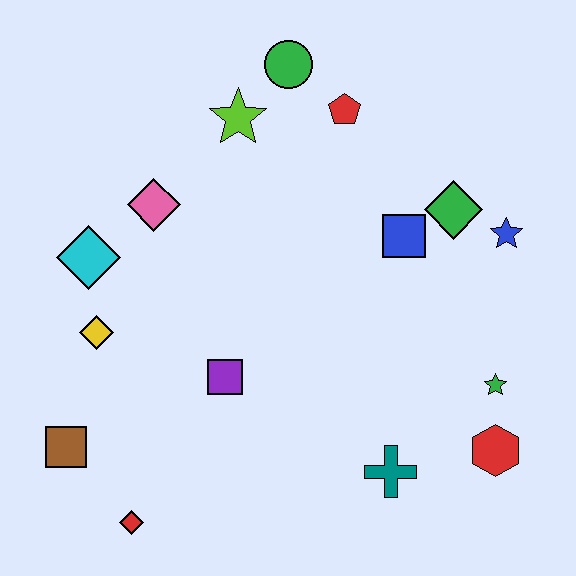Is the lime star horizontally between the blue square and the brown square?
Yes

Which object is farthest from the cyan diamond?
The red hexagon is farthest from the cyan diamond.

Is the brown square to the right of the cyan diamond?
No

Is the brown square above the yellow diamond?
No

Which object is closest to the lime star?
The green circle is closest to the lime star.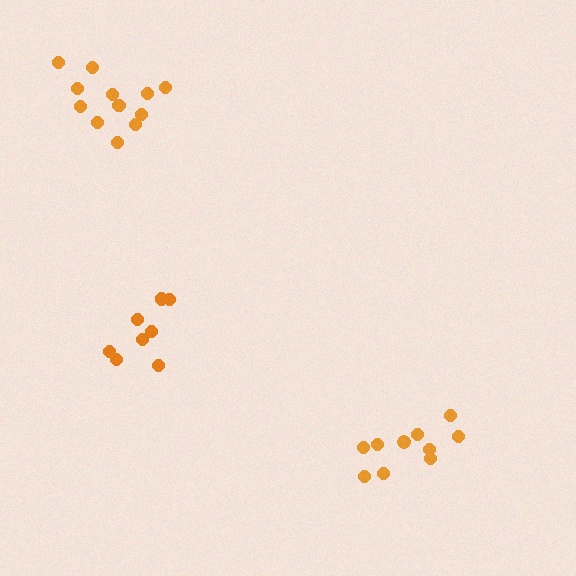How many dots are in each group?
Group 1: 10 dots, Group 2: 12 dots, Group 3: 8 dots (30 total).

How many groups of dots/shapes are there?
There are 3 groups.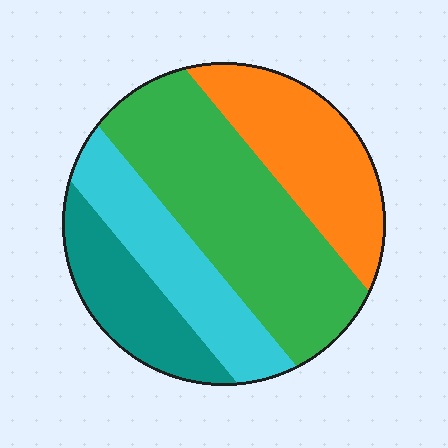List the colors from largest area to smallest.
From largest to smallest: green, orange, cyan, teal.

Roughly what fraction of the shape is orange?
Orange covers 24% of the shape.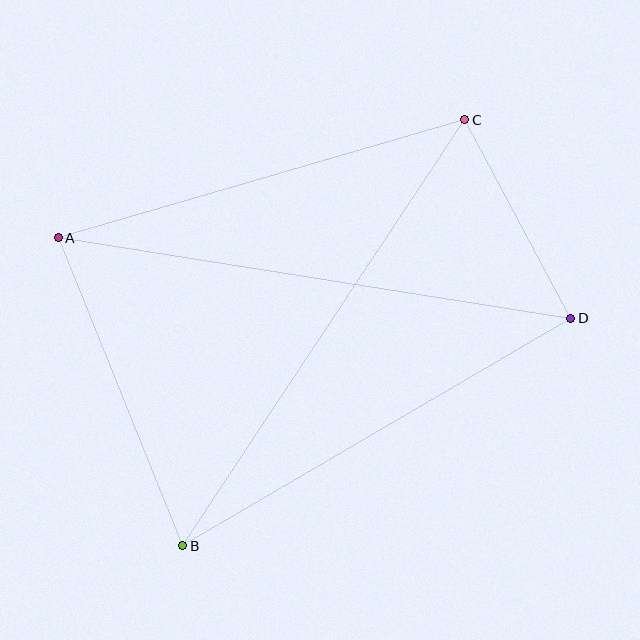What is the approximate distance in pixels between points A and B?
The distance between A and B is approximately 333 pixels.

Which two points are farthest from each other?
Points A and D are farthest from each other.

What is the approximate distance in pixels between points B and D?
The distance between B and D is approximately 450 pixels.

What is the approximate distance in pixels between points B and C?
The distance between B and C is approximately 511 pixels.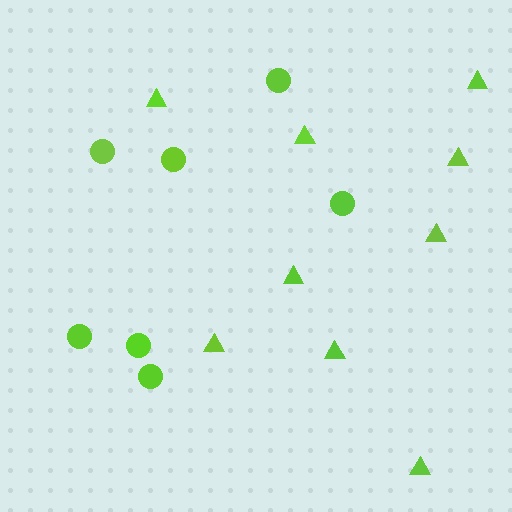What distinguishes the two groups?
There are 2 groups: one group of circles (7) and one group of triangles (9).